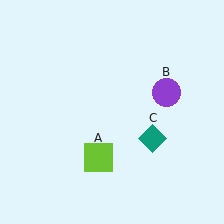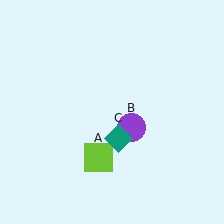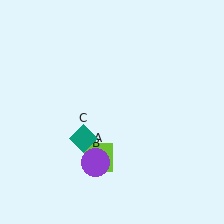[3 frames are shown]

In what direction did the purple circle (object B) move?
The purple circle (object B) moved down and to the left.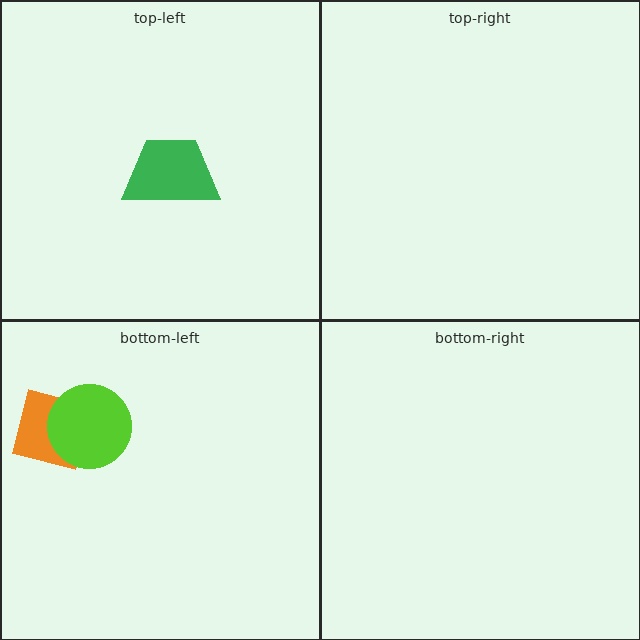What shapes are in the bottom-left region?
The orange square, the lime circle.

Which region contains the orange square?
The bottom-left region.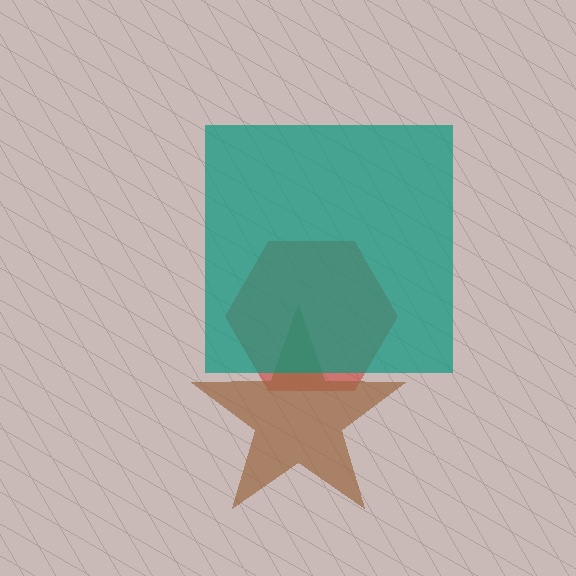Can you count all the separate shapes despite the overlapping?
Yes, there are 3 separate shapes.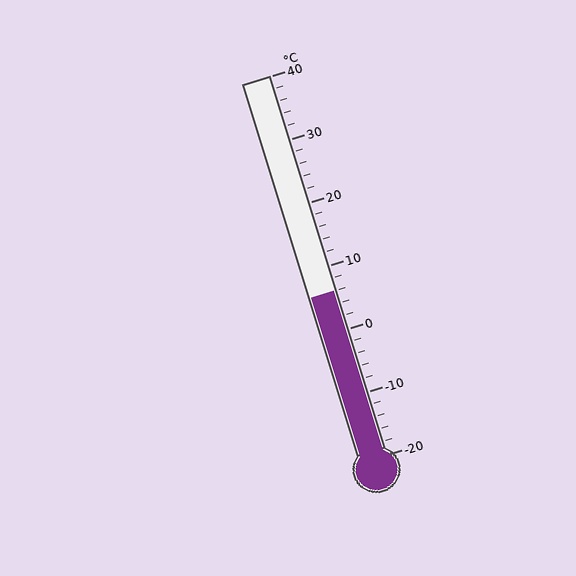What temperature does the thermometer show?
The thermometer shows approximately 6°C.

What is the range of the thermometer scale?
The thermometer scale ranges from -20°C to 40°C.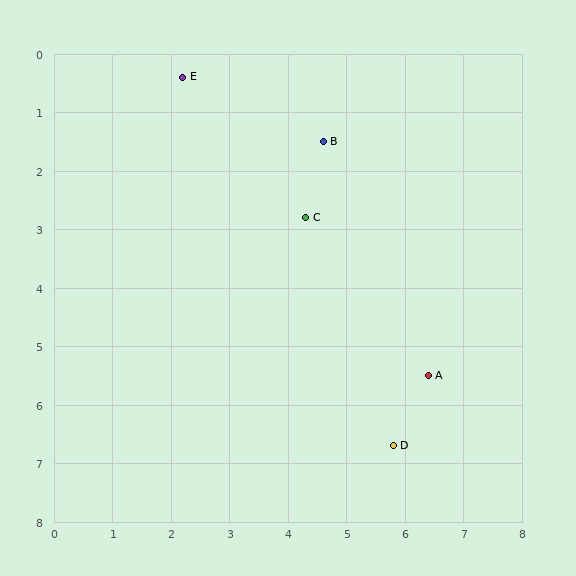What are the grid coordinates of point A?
Point A is at approximately (6.4, 5.5).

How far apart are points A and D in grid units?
Points A and D are about 1.3 grid units apart.